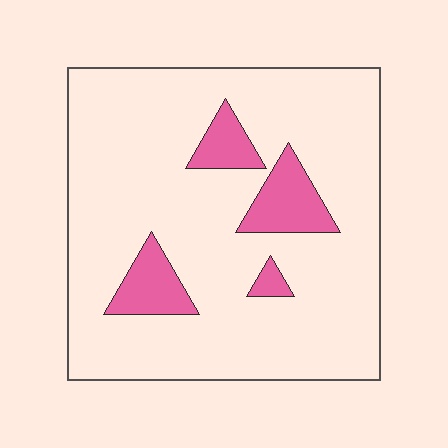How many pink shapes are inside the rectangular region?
4.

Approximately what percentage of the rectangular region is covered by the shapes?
Approximately 15%.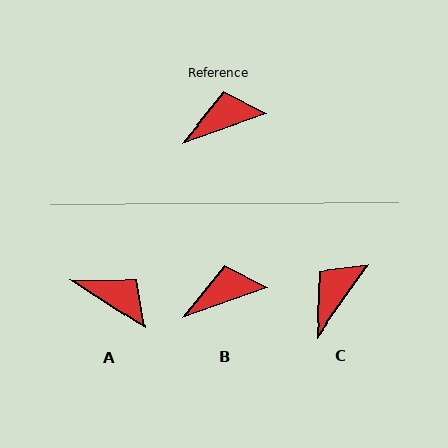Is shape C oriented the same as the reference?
No, it is off by about 35 degrees.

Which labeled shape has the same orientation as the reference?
B.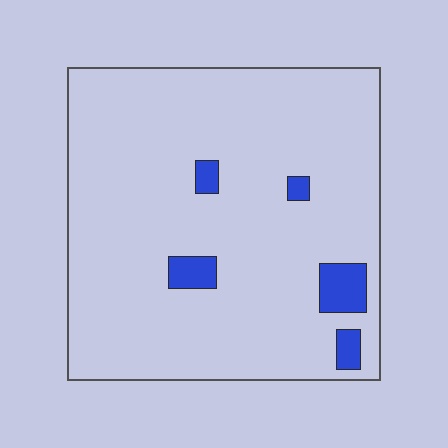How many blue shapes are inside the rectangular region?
5.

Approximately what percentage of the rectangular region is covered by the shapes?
Approximately 5%.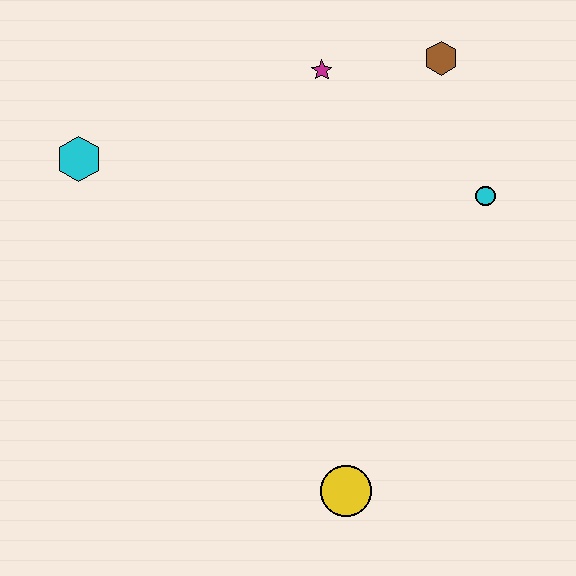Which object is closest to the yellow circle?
The cyan circle is closest to the yellow circle.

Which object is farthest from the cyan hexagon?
The yellow circle is farthest from the cyan hexagon.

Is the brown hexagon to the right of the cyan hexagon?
Yes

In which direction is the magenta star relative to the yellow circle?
The magenta star is above the yellow circle.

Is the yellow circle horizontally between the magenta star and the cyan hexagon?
No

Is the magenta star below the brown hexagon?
Yes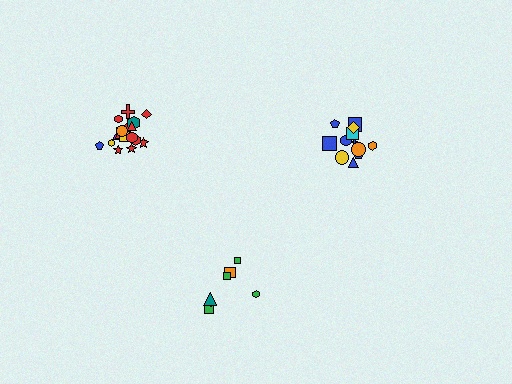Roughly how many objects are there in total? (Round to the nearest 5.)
Roughly 35 objects in total.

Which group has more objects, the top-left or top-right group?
The top-left group.